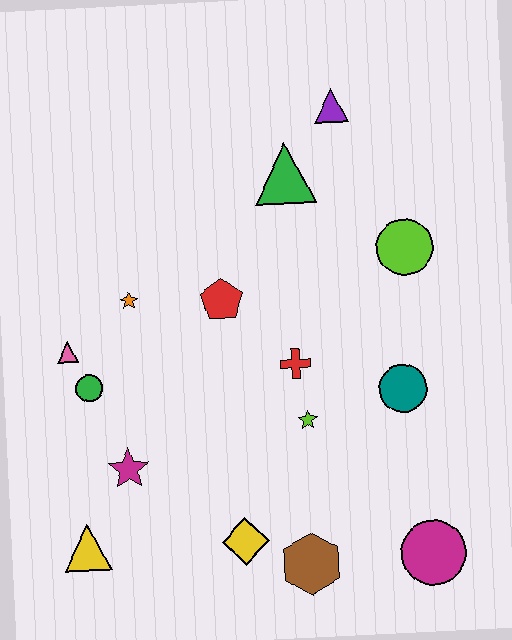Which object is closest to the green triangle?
The purple triangle is closest to the green triangle.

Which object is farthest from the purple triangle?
The yellow triangle is farthest from the purple triangle.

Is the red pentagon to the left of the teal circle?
Yes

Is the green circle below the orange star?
Yes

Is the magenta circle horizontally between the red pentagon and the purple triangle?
No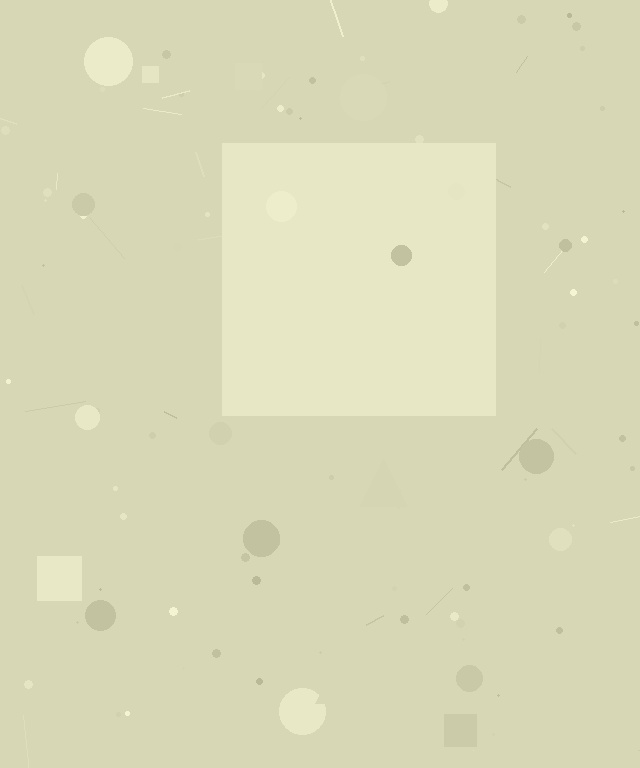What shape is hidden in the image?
A square is hidden in the image.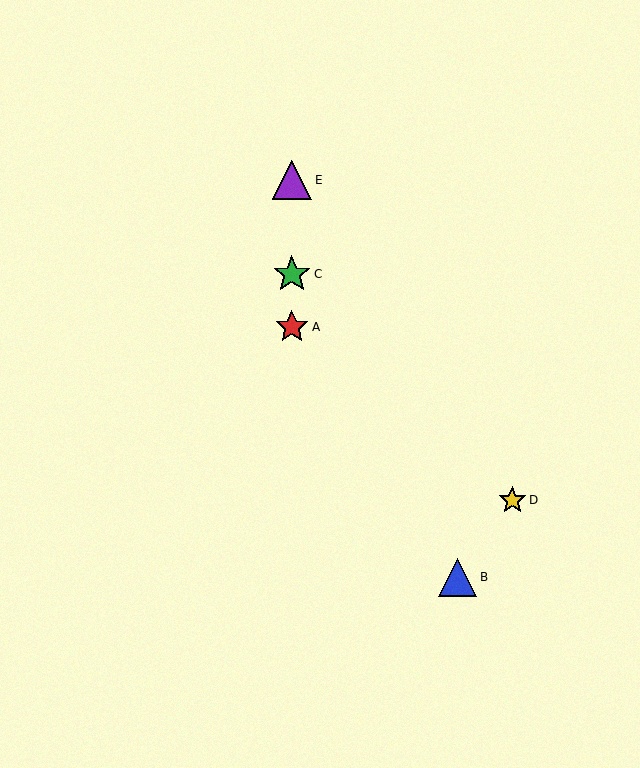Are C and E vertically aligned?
Yes, both are at x≈292.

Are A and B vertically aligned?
No, A is at x≈292 and B is at x≈457.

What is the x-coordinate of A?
Object A is at x≈292.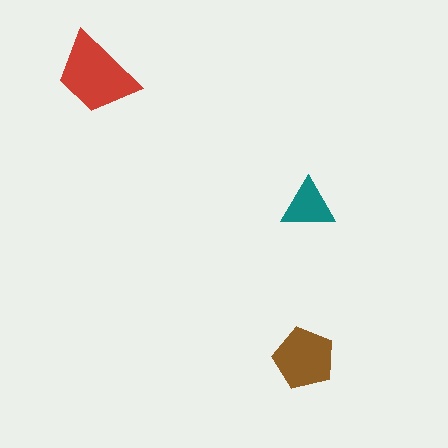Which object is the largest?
The red trapezoid.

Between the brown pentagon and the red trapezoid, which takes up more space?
The red trapezoid.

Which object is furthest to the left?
The red trapezoid is leftmost.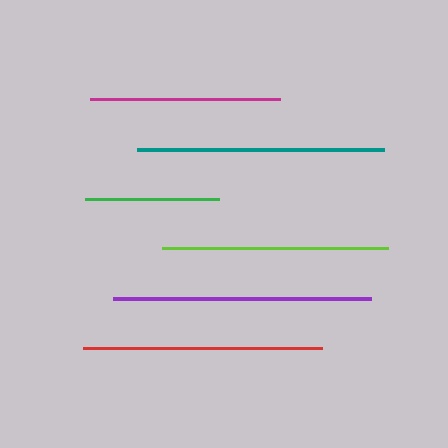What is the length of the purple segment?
The purple segment is approximately 259 pixels long.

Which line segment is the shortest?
The green line is the shortest at approximately 134 pixels.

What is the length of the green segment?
The green segment is approximately 134 pixels long.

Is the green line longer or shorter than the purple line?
The purple line is longer than the green line.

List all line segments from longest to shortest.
From longest to shortest: purple, teal, red, lime, magenta, green.